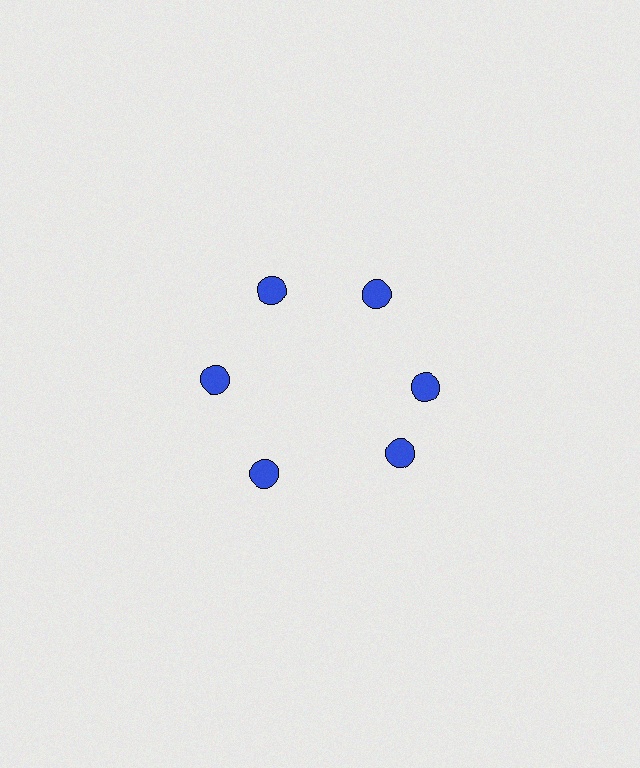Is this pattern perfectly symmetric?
No. The 6 blue circles are arranged in a ring, but one element near the 5 o'clock position is rotated out of alignment along the ring, breaking the 6-fold rotational symmetry.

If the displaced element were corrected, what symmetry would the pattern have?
It would have 6-fold rotational symmetry — the pattern would map onto itself every 60 degrees.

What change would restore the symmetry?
The symmetry would be restored by rotating it back into even spacing with its neighbors so that all 6 circles sit at equal angles and equal distance from the center.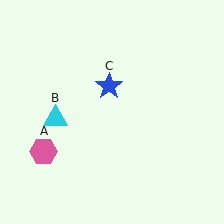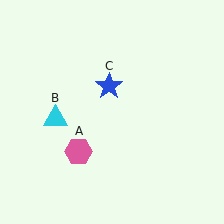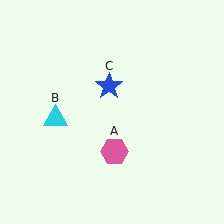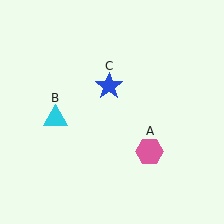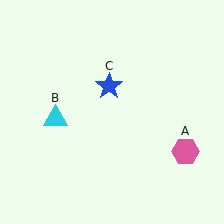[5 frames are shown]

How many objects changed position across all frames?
1 object changed position: pink hexagon (object A).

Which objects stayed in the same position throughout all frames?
Cyan triangle (object B) and blue star (object C) remained stationary.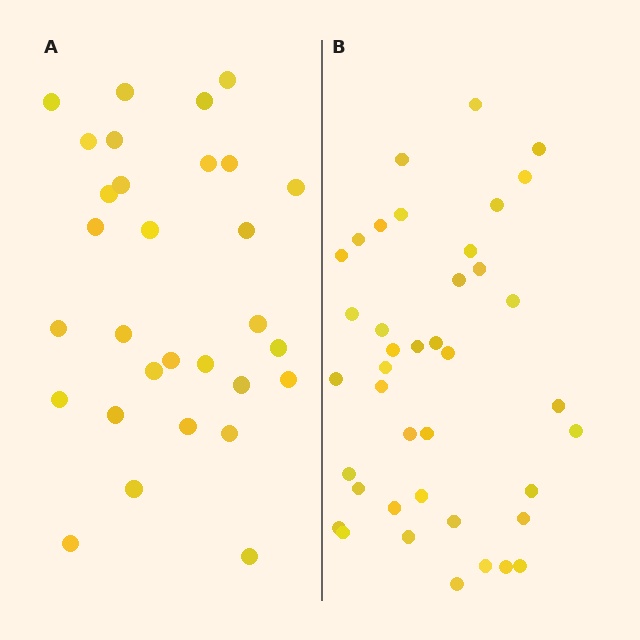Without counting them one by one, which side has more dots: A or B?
Region B (the right region) has more dots.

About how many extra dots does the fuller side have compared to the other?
Region B has roughly 10 or so more dots than region A.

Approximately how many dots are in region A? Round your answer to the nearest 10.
About 30 dots.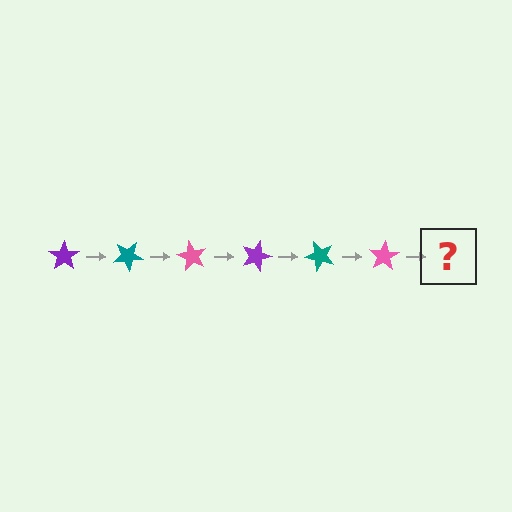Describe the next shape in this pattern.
It should be a purple star, rotated 180 degrees from the start.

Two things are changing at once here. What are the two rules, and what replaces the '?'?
The two rules are that it rotates 30 degrees each step and the color cycles through purple, teal, and pink. The '?' should be a purple star, rotated 180 degrees from the start.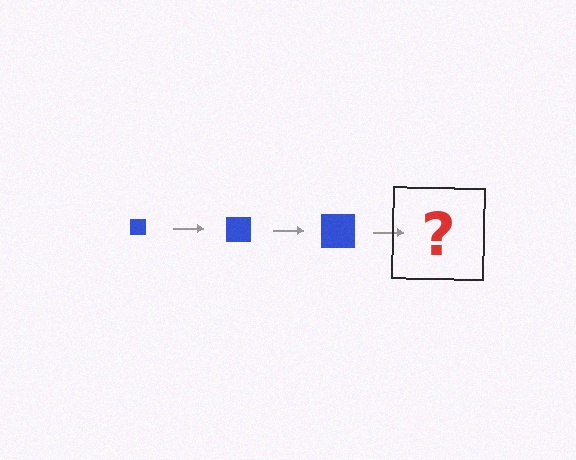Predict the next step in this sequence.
The next step is a blue square, larger than the previous one.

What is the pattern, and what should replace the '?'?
The pattern is that the square gets progressively larger each step. The '?' should be a blue square, larger than the previous one.